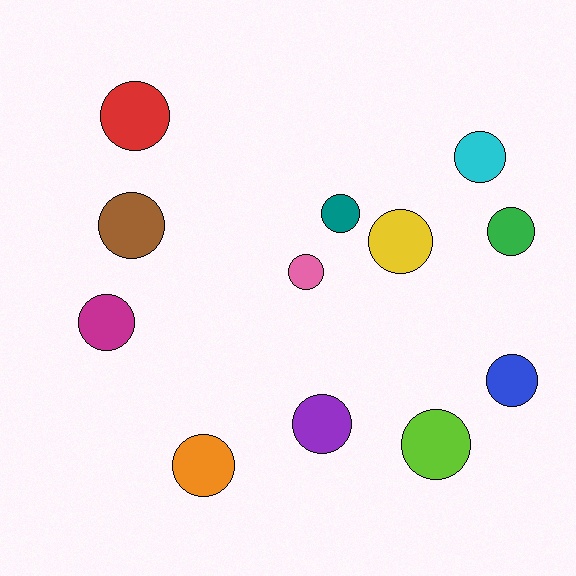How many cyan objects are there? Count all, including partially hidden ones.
There is 1 cyan object.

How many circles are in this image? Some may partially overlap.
There are 12 circles.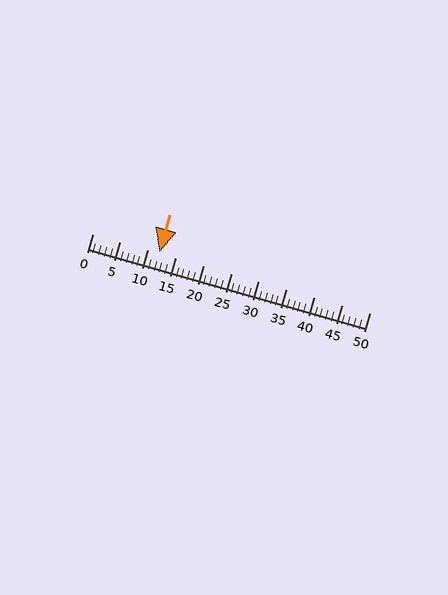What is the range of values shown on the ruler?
The ruler shows values from 0 to 50.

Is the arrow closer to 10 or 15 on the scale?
The arrow is closer to 10.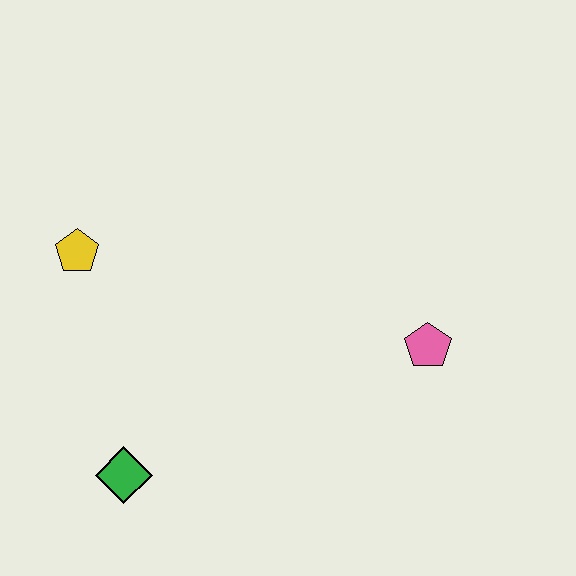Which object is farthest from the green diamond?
The pink pentagon is farthest from the green diamond.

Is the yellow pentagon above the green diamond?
Yes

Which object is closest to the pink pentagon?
The green diamond is closest to the pink pentagon.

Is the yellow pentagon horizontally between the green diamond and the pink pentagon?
No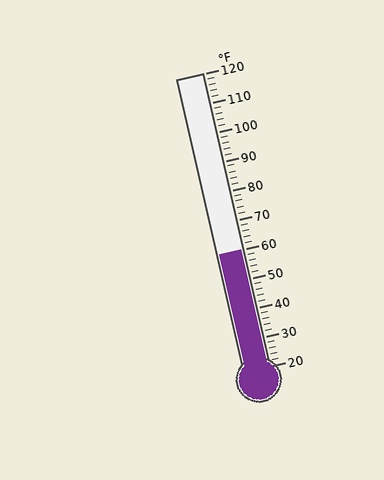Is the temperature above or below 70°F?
The temperature is below 70°F.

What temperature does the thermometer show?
The thermometer shows approximately 60°F.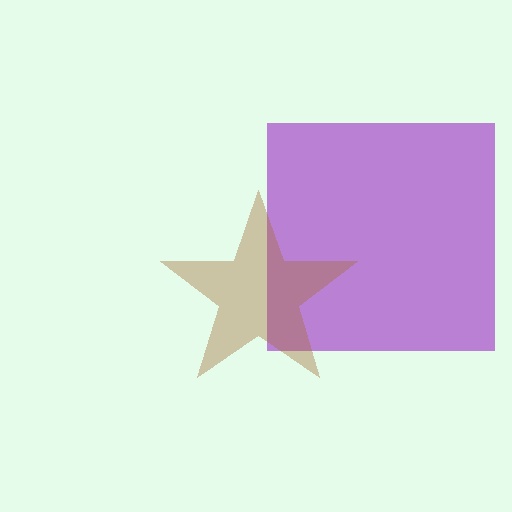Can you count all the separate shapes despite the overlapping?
Yes, there are 2 separate shapes.